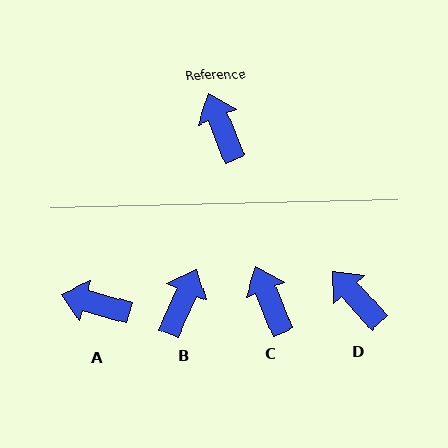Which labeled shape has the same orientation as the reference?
C.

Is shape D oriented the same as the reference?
No, it is off by about 20 degrees.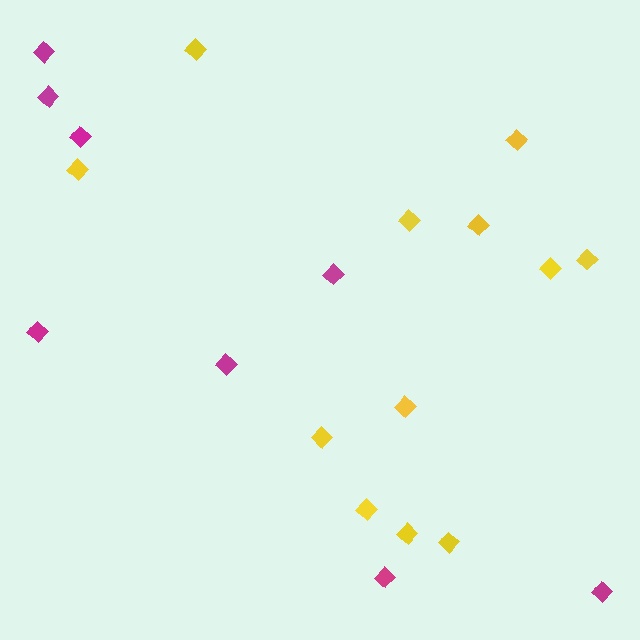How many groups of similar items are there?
There are 2 groups: one group of magenta diamonds (8) and one group of yellow diamonds (12).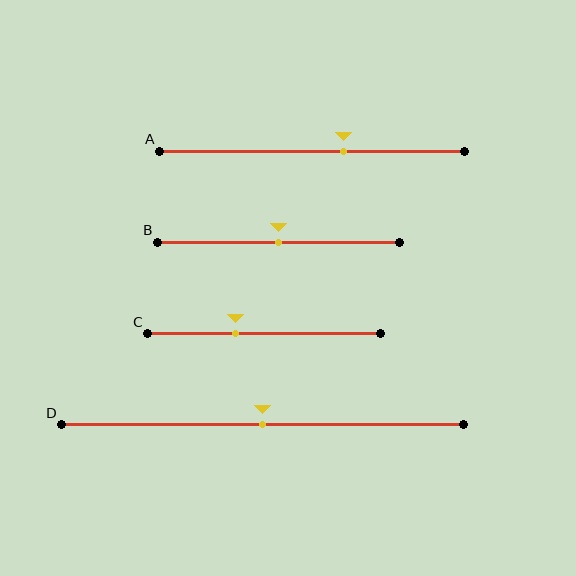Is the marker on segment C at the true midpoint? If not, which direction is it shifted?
No, the marker on segment C is shifted to the left by about 12% of the segment length.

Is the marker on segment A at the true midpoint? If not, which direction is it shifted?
No, the marker on segment A is shifted to the right by about 10% of the segment length.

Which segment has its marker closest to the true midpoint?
Segment B has its marker closest to the true midpoint.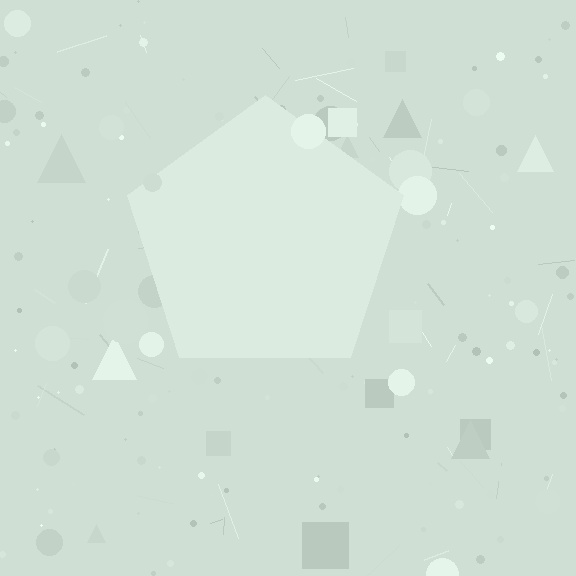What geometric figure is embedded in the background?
A pentagon is embedded in the background.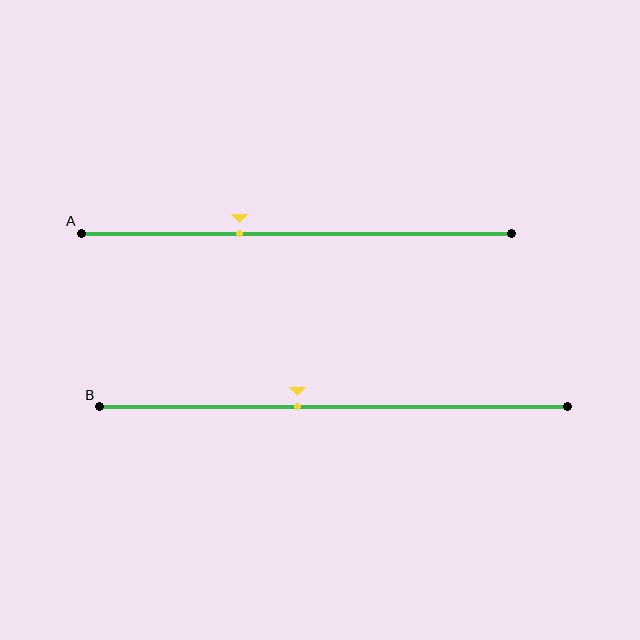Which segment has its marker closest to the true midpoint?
Segment B has its marker closest to the true midpoint.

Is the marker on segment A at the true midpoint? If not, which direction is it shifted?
No, the marker on segment A is shifted to the left by about 13% of the segment length.